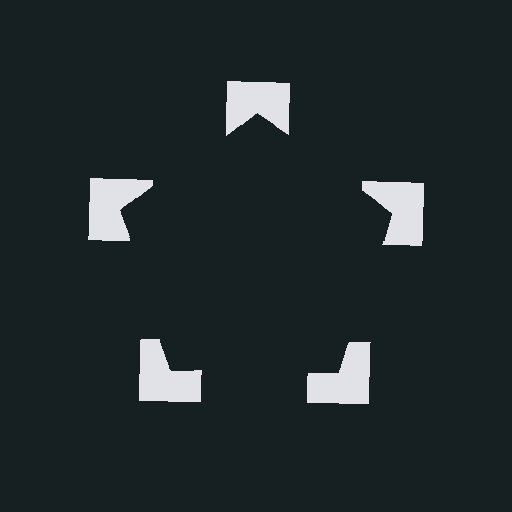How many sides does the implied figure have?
5 sides.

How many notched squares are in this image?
There are 5 — one at each vertex of the illusory pentagon.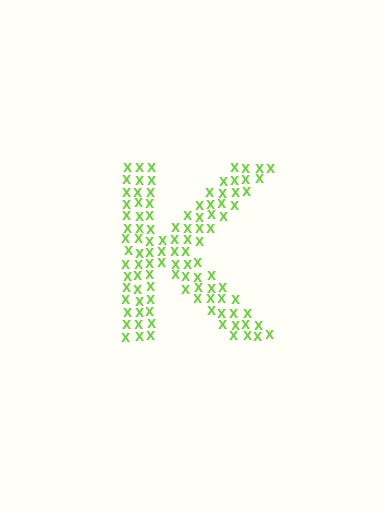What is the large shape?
The large shape is the letter K.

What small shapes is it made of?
It is made of small letter X's.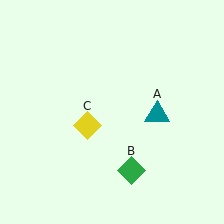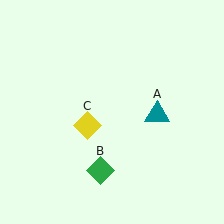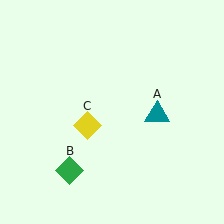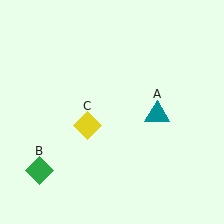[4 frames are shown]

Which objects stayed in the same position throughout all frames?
Teal triangle (object A) and yellow diamond (object C) remained stationary.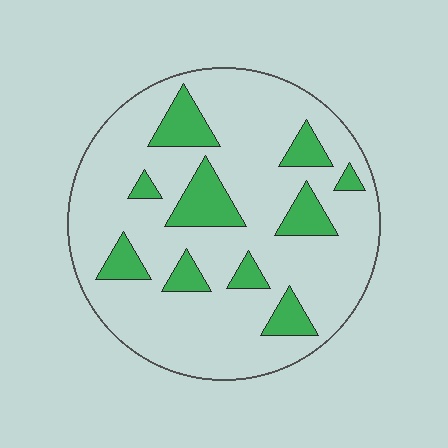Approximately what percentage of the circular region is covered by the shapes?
Approximately 20%.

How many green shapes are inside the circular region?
10.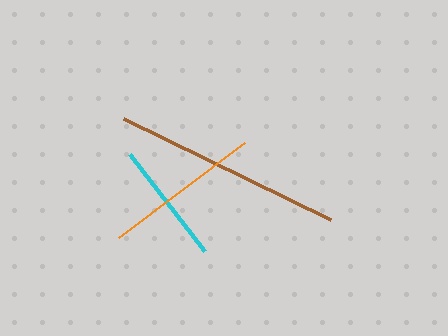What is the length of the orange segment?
The orange segment is approximately 158 pixels long.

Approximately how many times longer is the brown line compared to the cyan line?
The brown line is approximately 1.9 times the length of the cyan line.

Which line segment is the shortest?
The cyan line is the shortest at approximately 123 pixels.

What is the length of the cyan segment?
The cyan segment is approximately 123 pixels long.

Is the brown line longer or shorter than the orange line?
The brown line is longer than the orange line.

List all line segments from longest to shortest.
From longest to shortest: brown, orange, cyan.